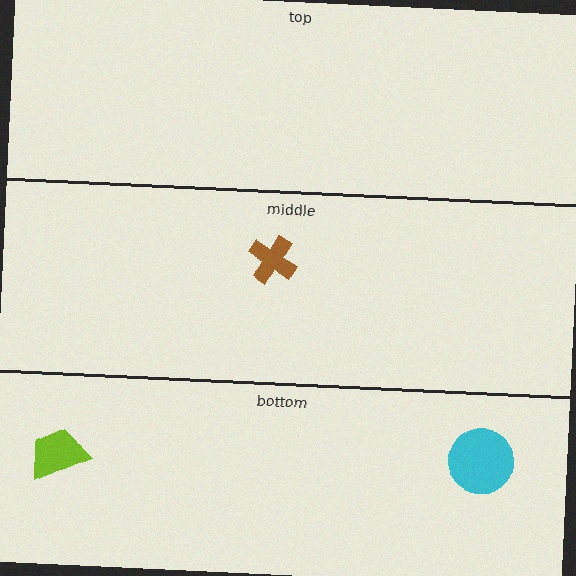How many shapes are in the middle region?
1.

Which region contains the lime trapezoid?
The bottom region.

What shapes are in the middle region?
The brown cross.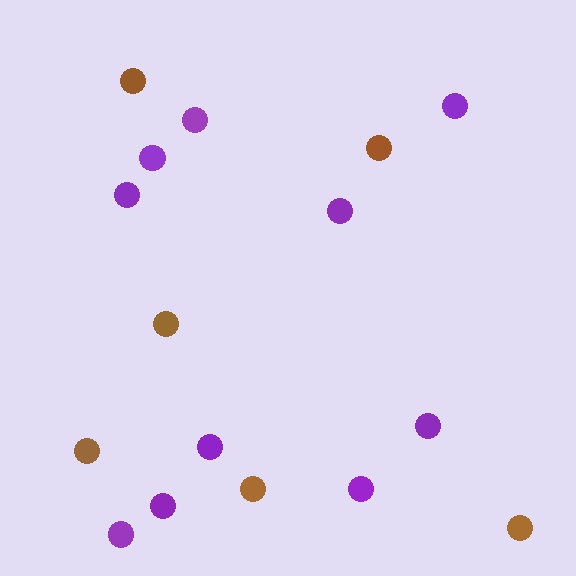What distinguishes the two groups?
There are 2 groups: one group of purple circles (10) and one group of brown circles (6).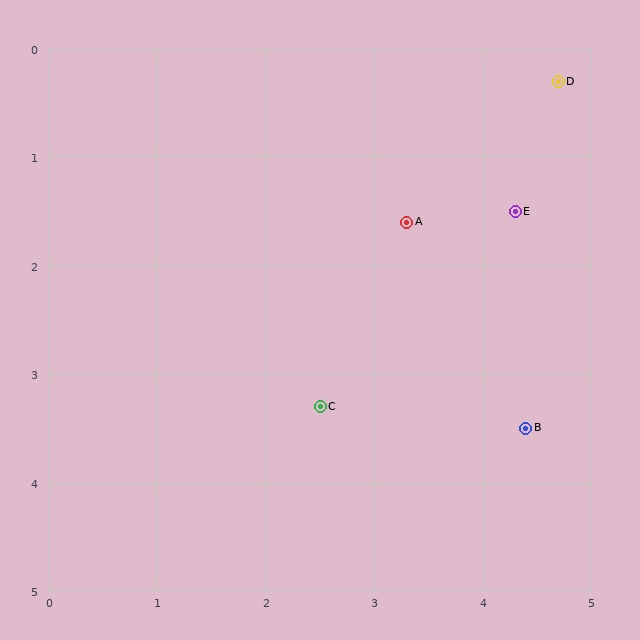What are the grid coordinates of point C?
Point C is at approximately (2.5, 3.3).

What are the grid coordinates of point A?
Point A is at approximately (3.3, 1.6).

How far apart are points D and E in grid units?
Points D and E are about 1.3 grid units apart.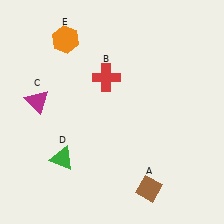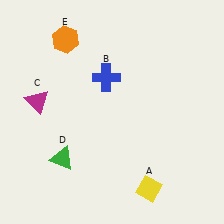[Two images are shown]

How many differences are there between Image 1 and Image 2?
There are 2 differences between the two images.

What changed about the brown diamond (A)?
In Image 1, A is brown. In Image 2, it changed to yellow.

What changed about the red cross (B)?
In Image 1, B is red. In Image 2, it changed to blue.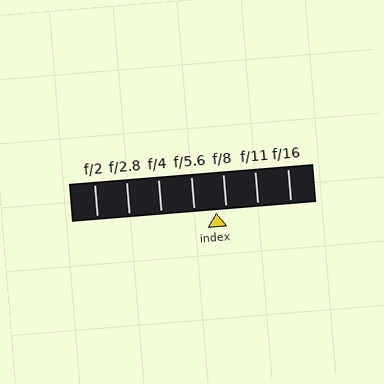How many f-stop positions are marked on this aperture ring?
There are 7 f-stop positions marked.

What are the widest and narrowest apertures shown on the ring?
The widest aperture shown is f/2 and the narrowest is f/16.